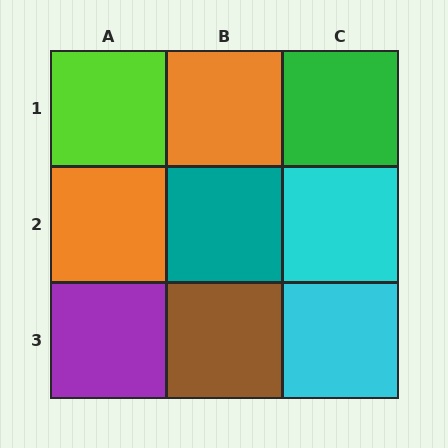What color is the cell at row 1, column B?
Orange.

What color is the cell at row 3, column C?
Cyan.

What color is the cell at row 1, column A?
Lime.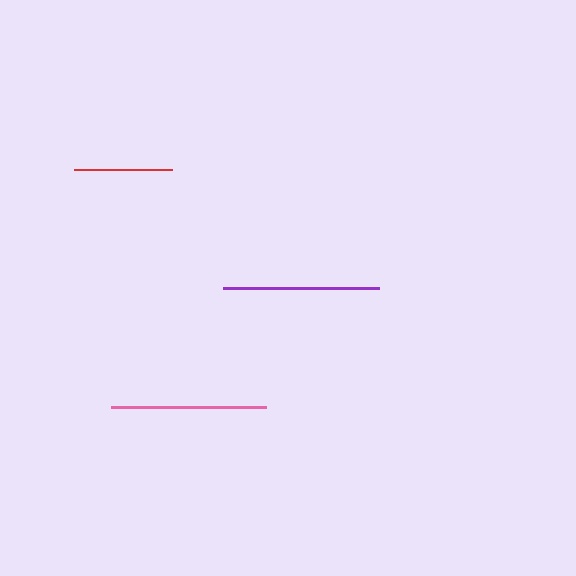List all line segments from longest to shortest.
From longest to shortest: purple, pink, red.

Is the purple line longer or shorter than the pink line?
The purple line is longer than the pink line.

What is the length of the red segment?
The red segment is approximately 98 pixels long.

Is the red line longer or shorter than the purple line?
The purple line is longer than the red line.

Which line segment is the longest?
The purple line is the longest at approximately 156 pixels.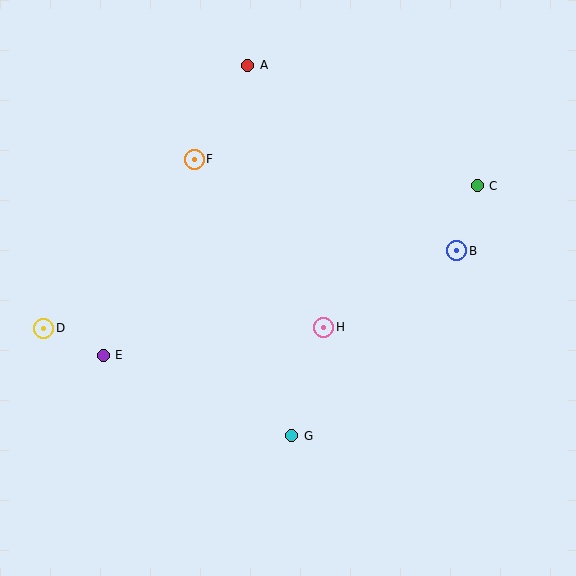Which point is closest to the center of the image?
Point H at (324, 327) is closest to the center.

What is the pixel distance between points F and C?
The distance between F and C is 285 pixels.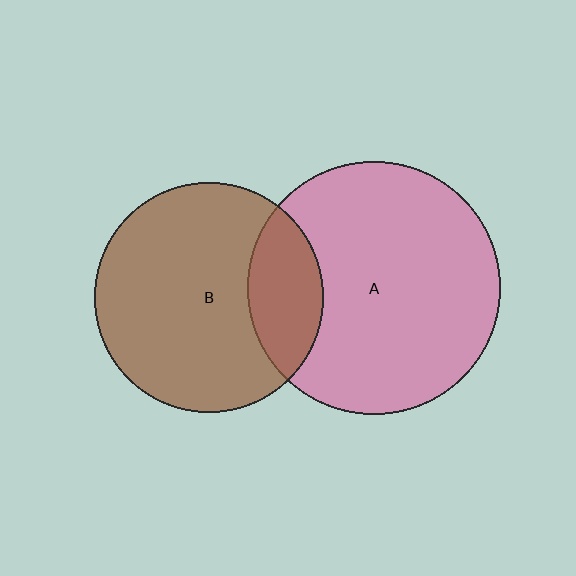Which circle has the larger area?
Circle A (pink).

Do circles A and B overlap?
Yes.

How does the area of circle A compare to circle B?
Approximately 1.2 times.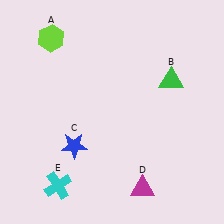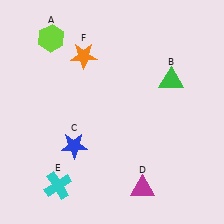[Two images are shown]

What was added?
An orange star (F) was added in Image 2.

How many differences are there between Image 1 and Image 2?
There is 1 difference between the two images.